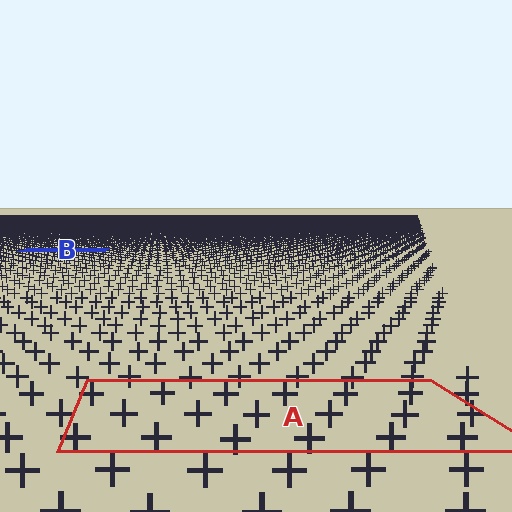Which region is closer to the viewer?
Region A is closer. The texture elements there are larger and more spread out.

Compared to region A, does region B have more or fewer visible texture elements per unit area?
Region B has more texture elements per unit area — they are packed more densely because it is farther away.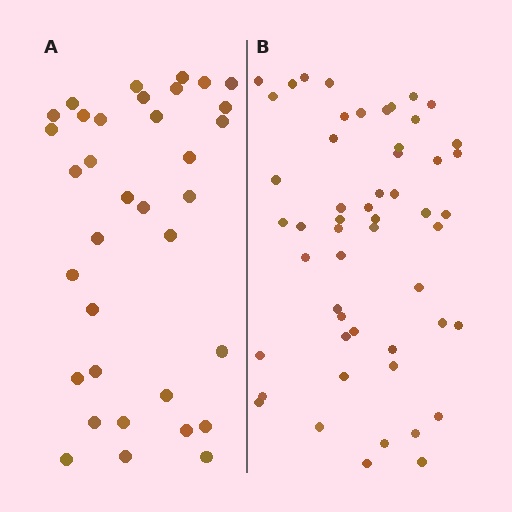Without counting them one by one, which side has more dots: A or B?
Region B (the right region) has more dots.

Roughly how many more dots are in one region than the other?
Region B has approximately 20 more dots than region A.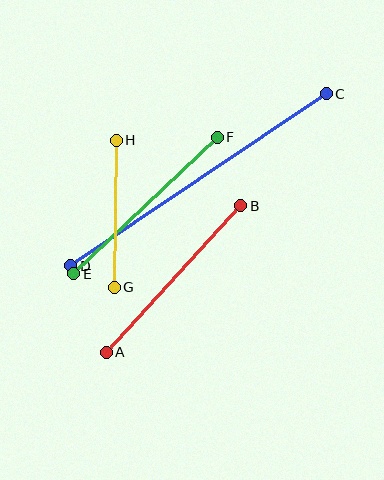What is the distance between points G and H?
The distance is approximately 147 pixels.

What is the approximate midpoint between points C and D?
The midpoint is at approximately (199, 180) pixels.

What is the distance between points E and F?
The distance is approximately 199 pixels.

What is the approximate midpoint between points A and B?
The midpoint is at approximately (173, 279) pixels.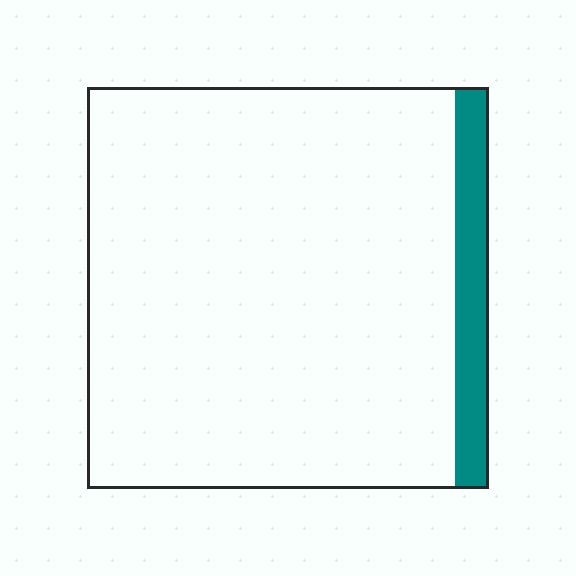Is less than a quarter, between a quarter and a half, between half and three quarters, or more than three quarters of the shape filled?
Less than a quarter.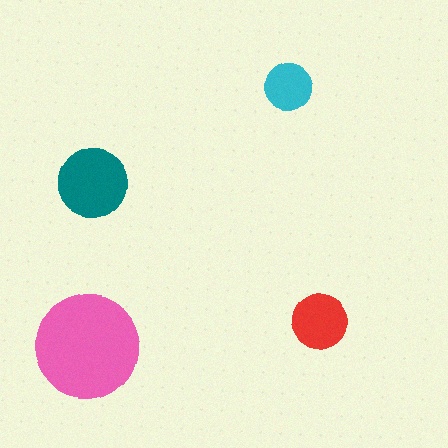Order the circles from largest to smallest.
the pink one, the teal one, the red one, the cyan one.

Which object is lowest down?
The pink circle is bottommost.